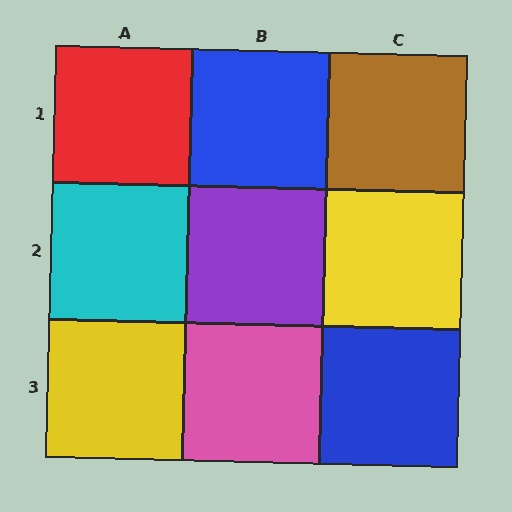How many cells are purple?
1 cell is purple.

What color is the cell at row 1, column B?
Blue.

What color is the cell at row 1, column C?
Brown.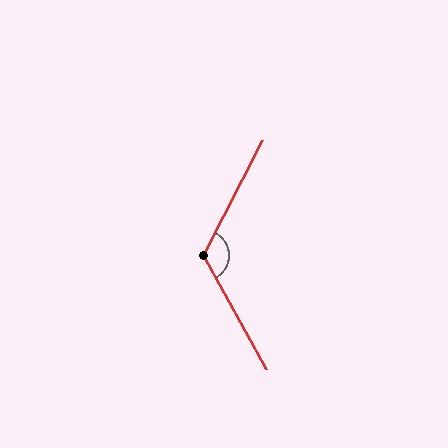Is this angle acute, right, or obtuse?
It is obtuse.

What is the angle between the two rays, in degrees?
Approximately 123 degrees.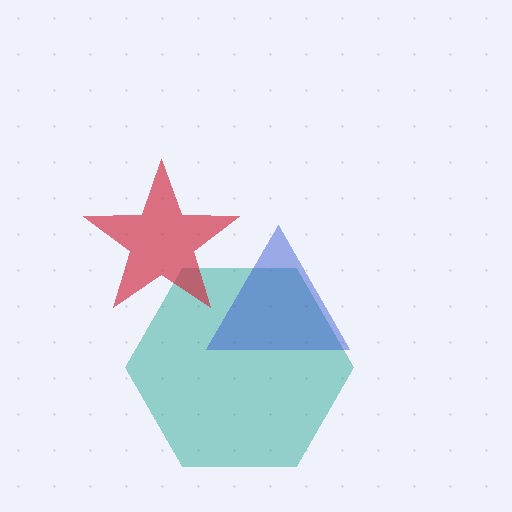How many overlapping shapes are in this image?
There are 3 overlapping shapes in the image.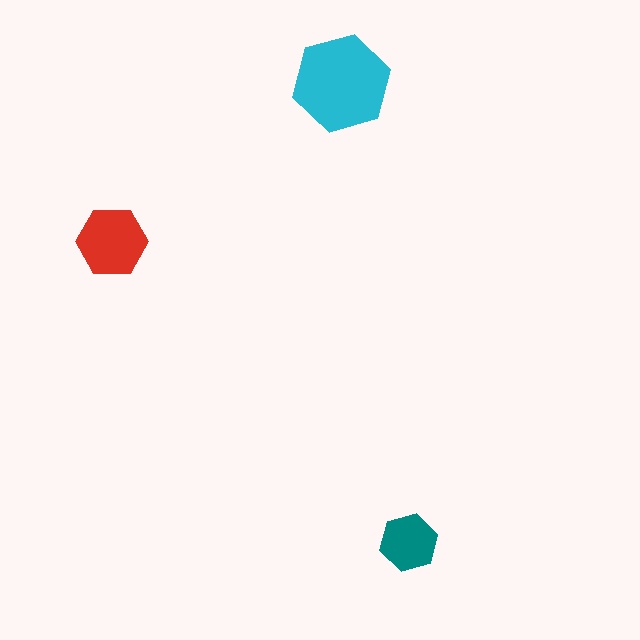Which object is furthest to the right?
The teal hexagon is rightmost.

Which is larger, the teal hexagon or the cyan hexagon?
The cyan one.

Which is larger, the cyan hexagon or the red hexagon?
The cyan one.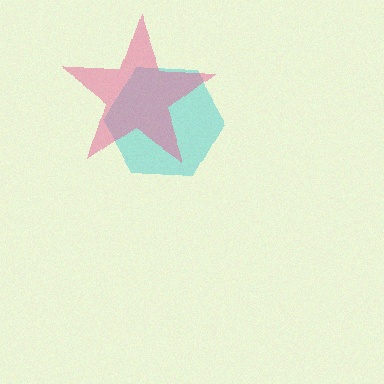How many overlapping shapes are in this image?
There are 2 overlapping shapes in the image.